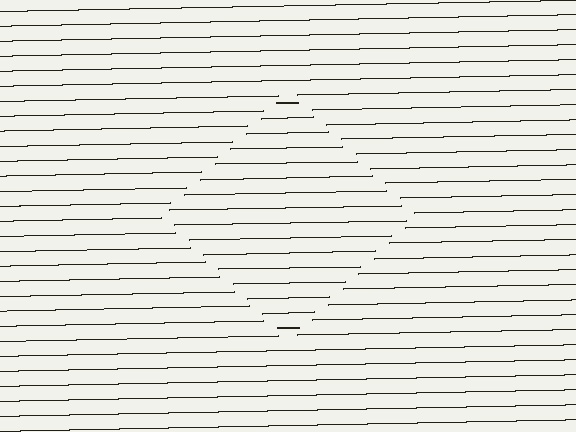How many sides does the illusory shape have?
4 sides — the line-ends trace a square.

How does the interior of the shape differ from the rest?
The interior of the shape contains the same grating, shifted by half a period — the contour is defined by the phase discontinuity where line-ends from the inner and outer gratings abut.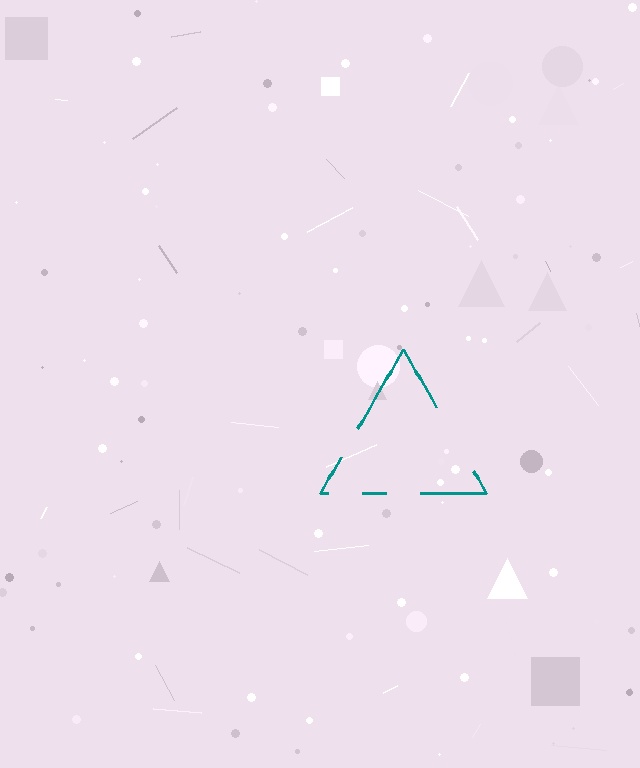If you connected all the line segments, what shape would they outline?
They would outline a triangle.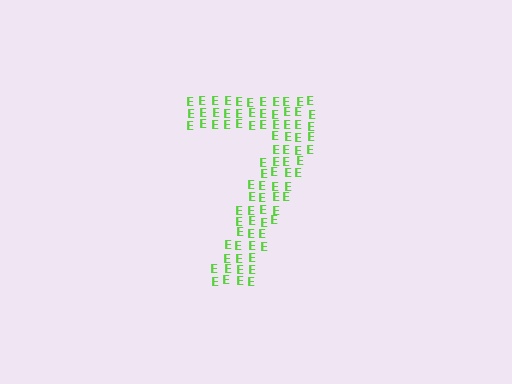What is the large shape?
The large shape is the digit 7.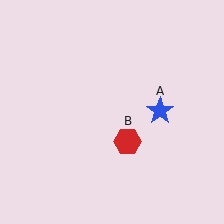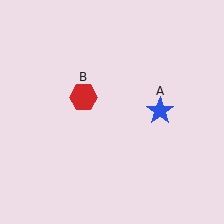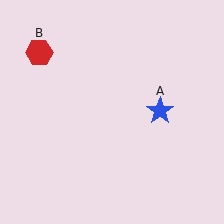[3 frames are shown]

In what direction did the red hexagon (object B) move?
The red hexagon (object B) moved up and to the left.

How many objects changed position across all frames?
1 object changed position: red hexagon (object B).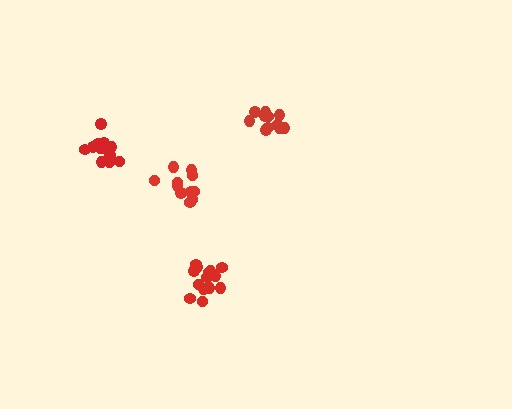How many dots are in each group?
Group 1: 11 dots, Group 2: 14 dots, Group 3: 11 dots, Group 4: 16 dots (52 total).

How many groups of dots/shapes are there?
There are 4 groups.